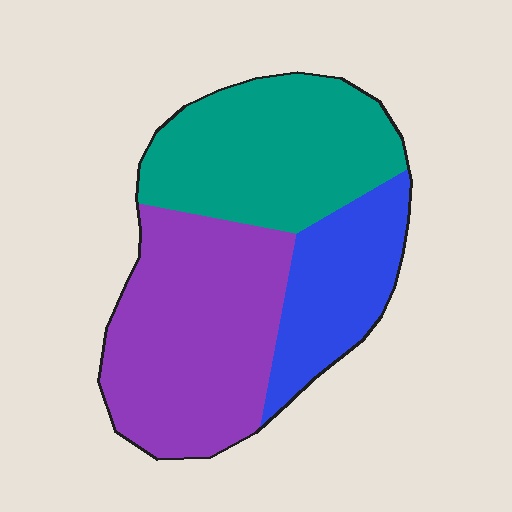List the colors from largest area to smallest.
From largest to smallest: purple, teal, blue.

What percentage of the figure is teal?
Teal takes up between a third and a half of the figure.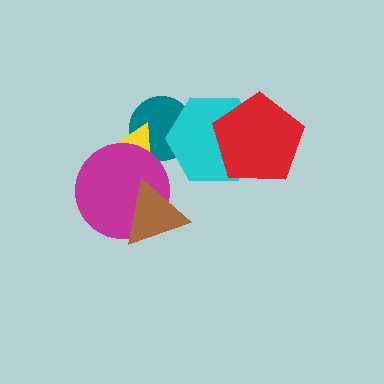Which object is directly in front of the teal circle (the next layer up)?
The yellow triangle is directly in front of the teal circle.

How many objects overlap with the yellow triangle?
2 objects overlap with the yellow triangle.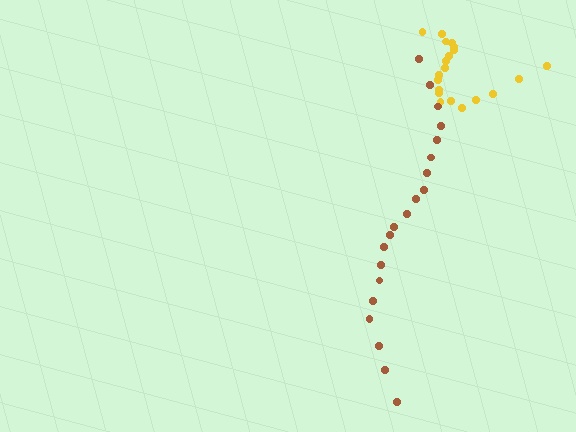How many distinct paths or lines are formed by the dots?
There are 2 distinct paths.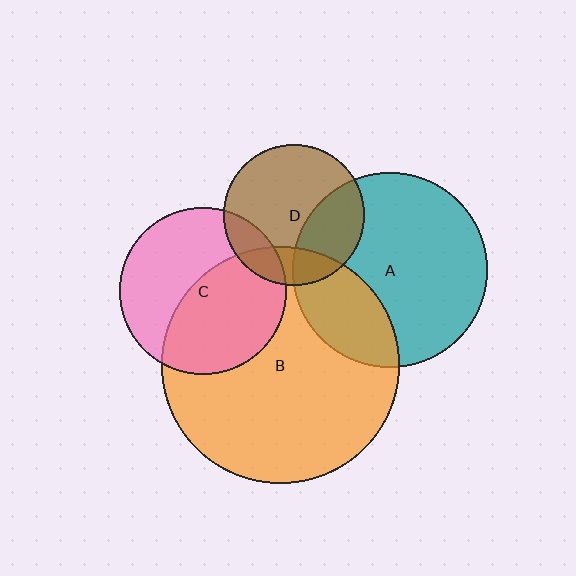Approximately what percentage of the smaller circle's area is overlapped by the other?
Approximately 25%.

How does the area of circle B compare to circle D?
Approximately 2.8 times.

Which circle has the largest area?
Circle B (orange).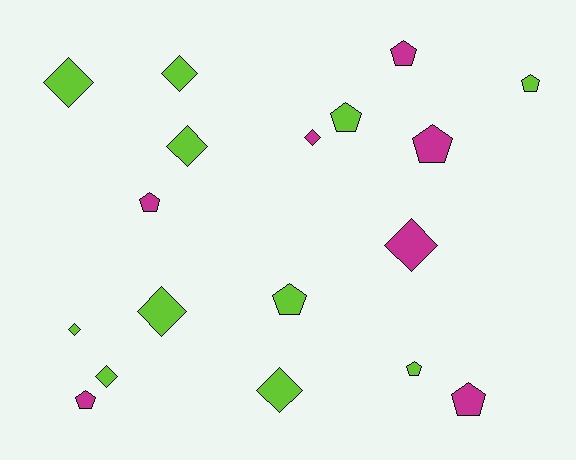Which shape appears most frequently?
Diamond, with 9 objects.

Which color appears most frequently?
Lime, with 11 objects.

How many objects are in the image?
There are 18 objects.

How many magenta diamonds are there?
There are 2 magenta diamonds.